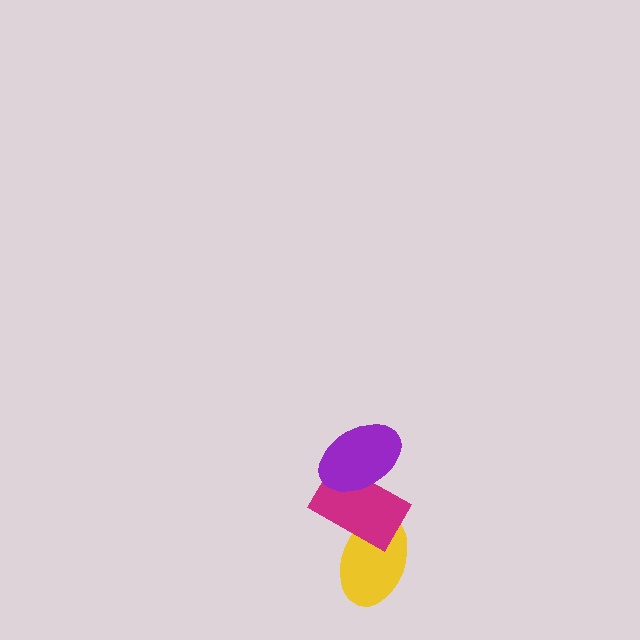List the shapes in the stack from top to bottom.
From top to bottom: the purple ellipse, the magenta rectangle, the yellow ellipse.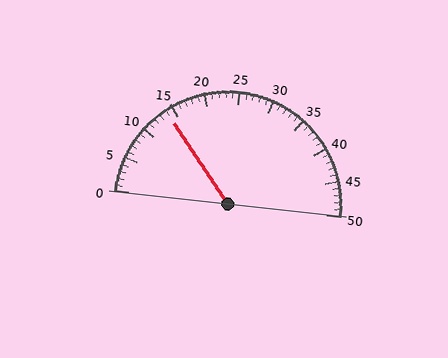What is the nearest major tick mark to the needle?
The nearest major tick mark is 15.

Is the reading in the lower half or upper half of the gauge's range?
The reading is in the lower half of the range (0 to 50).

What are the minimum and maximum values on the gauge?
The gauge ranges from 0 to 50.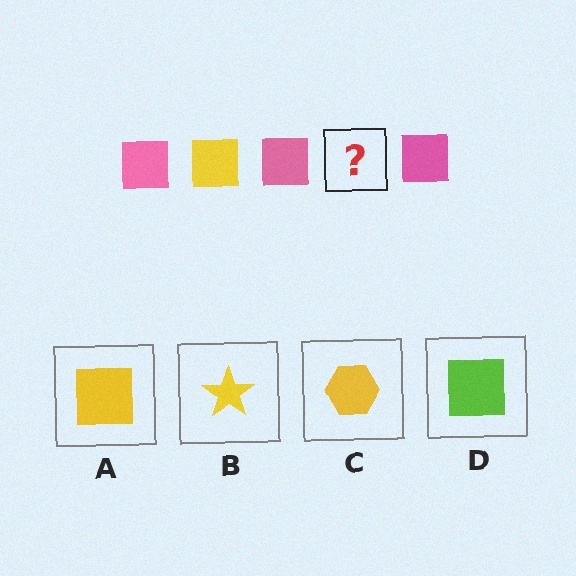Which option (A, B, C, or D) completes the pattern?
A.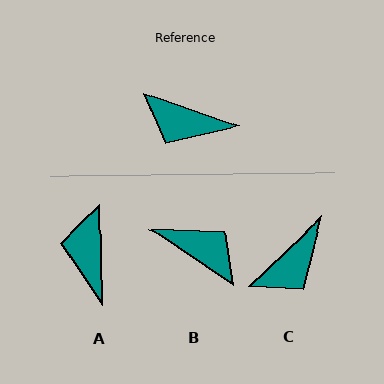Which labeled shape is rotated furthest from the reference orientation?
B, about 165 degrees away.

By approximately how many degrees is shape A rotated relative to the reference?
Approximately 69 degrees clockwise.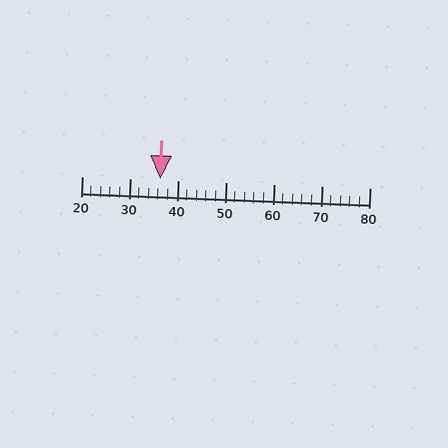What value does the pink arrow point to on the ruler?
The pink arrow points to approximately 36.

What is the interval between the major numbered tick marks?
The major tick marks are spaced 10 units apart.